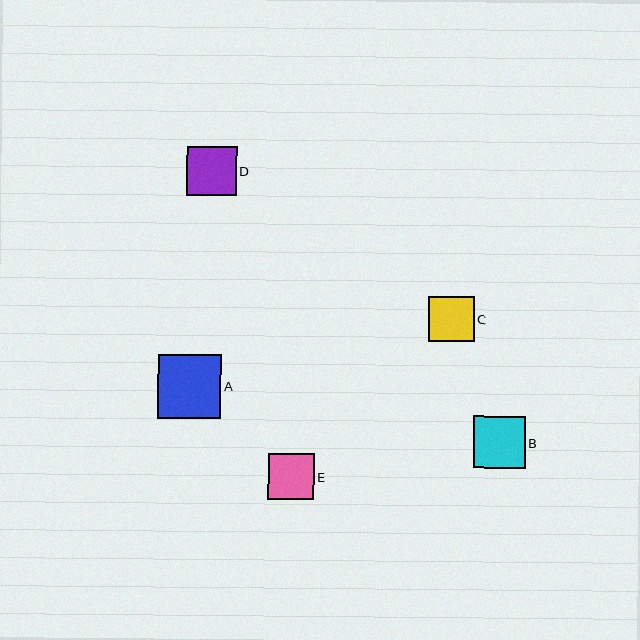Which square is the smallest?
Square C is the smallest with a size of approximately 46 pixels.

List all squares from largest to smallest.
From largest to smallest: A, B, D, E, C.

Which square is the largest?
Square A is the largest with a size of approximately 63 pixels.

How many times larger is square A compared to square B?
Square A is approximately 1.2 times the size of square B.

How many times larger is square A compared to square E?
Square A is approximately 1.4 times the size of square E.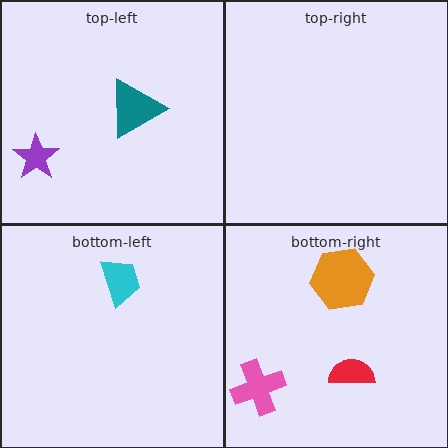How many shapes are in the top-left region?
2.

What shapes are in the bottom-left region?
The cyan trapezoid.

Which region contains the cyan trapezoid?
The bottom-left region.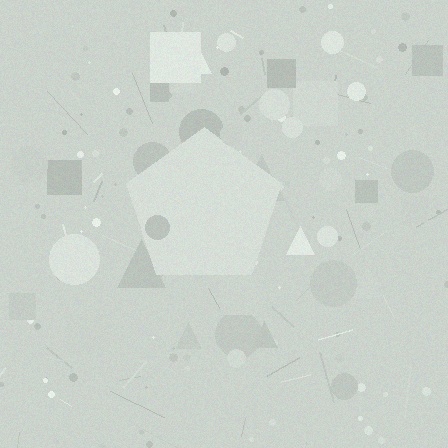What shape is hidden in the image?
A pentagon is hidden in the image.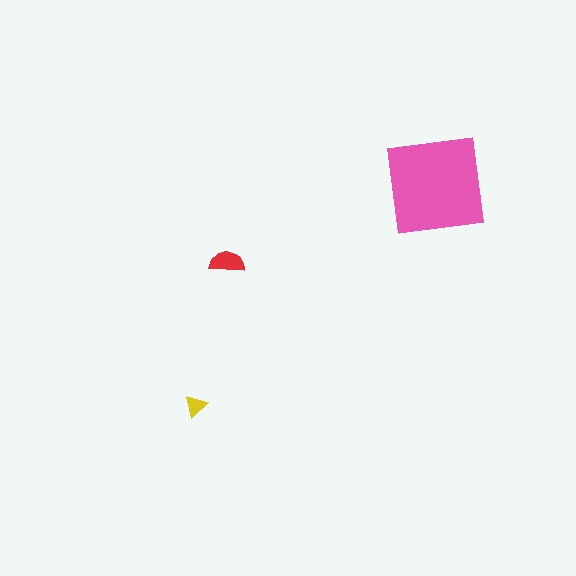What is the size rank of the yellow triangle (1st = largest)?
3rd.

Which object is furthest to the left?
The yellow triangle is leftmost.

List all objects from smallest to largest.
The yellow triangle, the red semicircle, the pink square.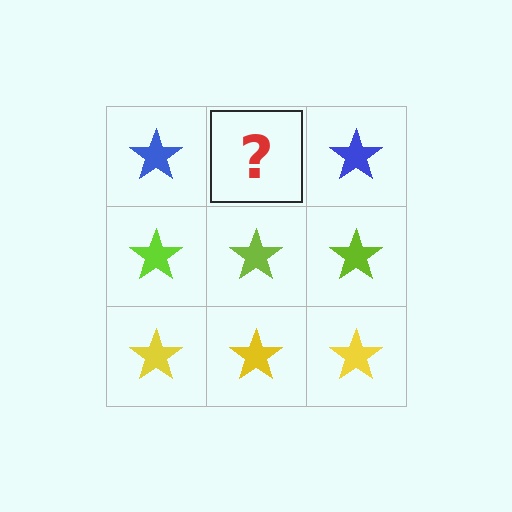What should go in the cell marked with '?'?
The missing cell should contain a blue star.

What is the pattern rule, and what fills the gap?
The rule is that each row has a consistent color. The gap should be filled with a blue star.